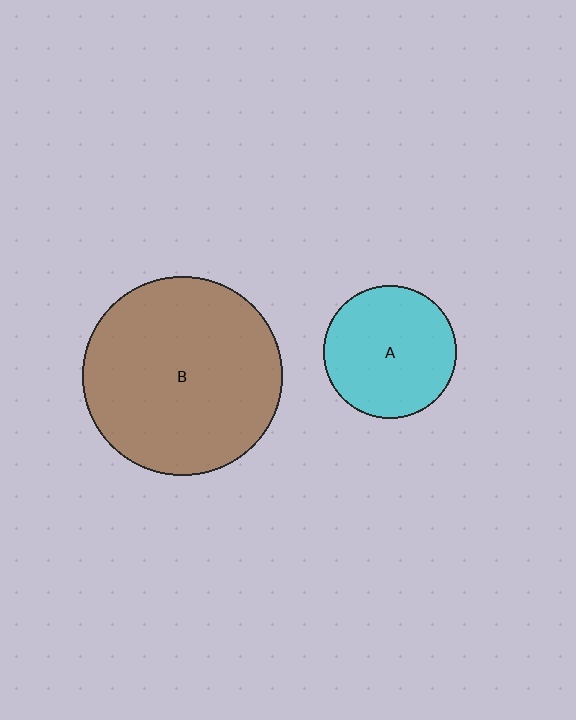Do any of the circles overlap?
No, none of the circles overlap.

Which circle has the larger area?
Circle B (brown).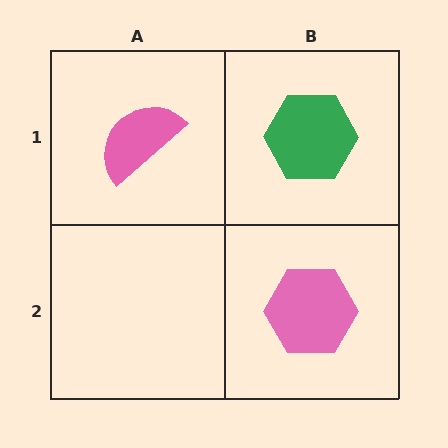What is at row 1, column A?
A pink semicircle.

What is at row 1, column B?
A green hexagon.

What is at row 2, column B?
A pink hexagon.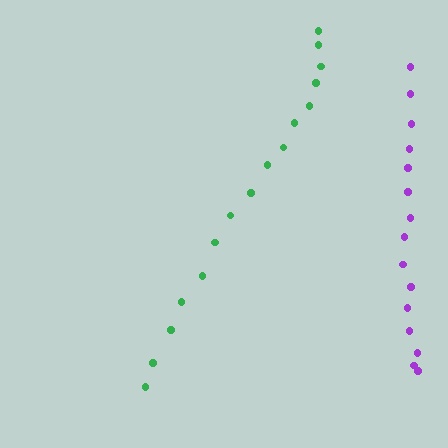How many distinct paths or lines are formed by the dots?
There are 2 distinct paths.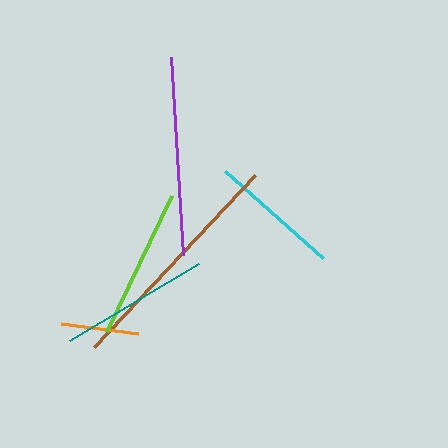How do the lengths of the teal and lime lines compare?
The teal and lime lines are approximately the same length.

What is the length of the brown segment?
The brown segment is approximately 235 pixels long.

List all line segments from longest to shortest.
From longest to shortest: brown, purple, teal, lime, cyan, orange.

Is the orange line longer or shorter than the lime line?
The lime line is longer than the orange line.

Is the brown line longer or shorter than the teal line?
The brown line is longer than the teal line.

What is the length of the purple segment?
The purple segment is approximately 199 pixels long.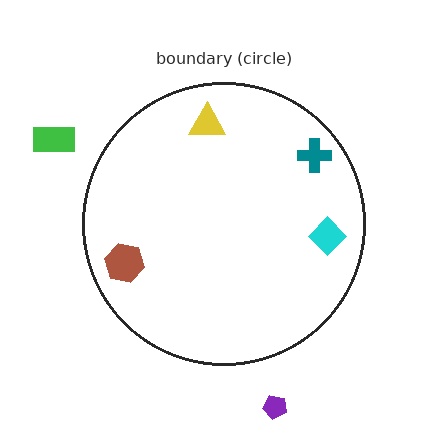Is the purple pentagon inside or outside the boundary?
Outside.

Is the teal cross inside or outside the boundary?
Inside.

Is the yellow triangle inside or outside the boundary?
Inside.